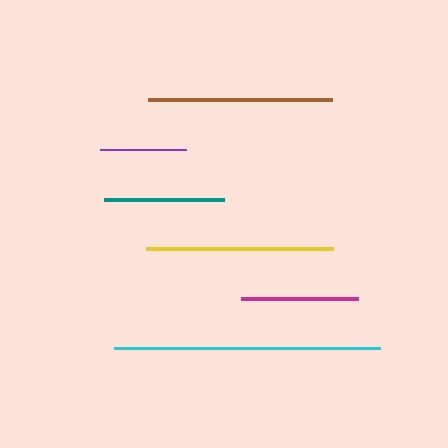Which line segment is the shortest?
The purple line is the shortest at approximately 85 pixels.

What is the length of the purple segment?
The purple segment is approximately 85 pixels long.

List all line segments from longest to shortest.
From longest to shortest: cyan, yellow, brown, teal, magenta, purple.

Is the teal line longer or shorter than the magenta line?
The teal line is longer than the magenta line.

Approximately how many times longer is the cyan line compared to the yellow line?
The cyan line is approximately 1.4 times the length of the yellow line.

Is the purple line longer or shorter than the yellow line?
The yellow line is longer than the purple line.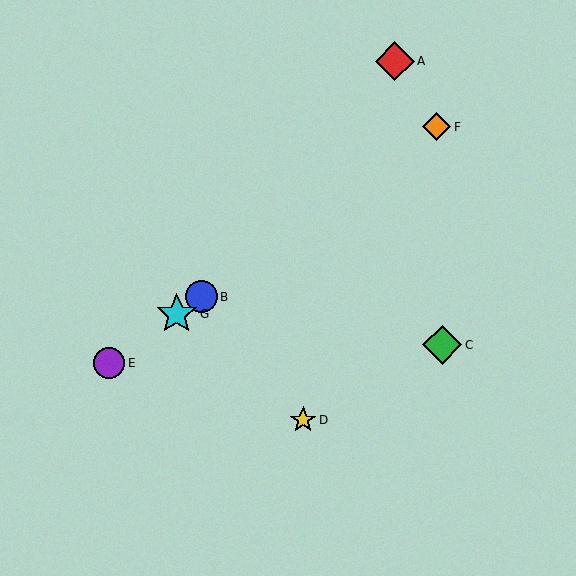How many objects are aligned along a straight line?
4 objects (B, E, F, G) are aligned along a straight line.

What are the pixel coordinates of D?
Object D is at (303, 420).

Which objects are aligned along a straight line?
Objects B, E, F, G are aligned along a straight line.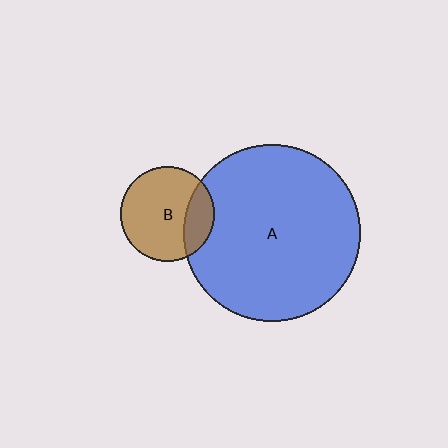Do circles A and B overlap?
Yes.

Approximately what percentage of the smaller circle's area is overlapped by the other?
Approximately 25%.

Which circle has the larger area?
Circle A (blue).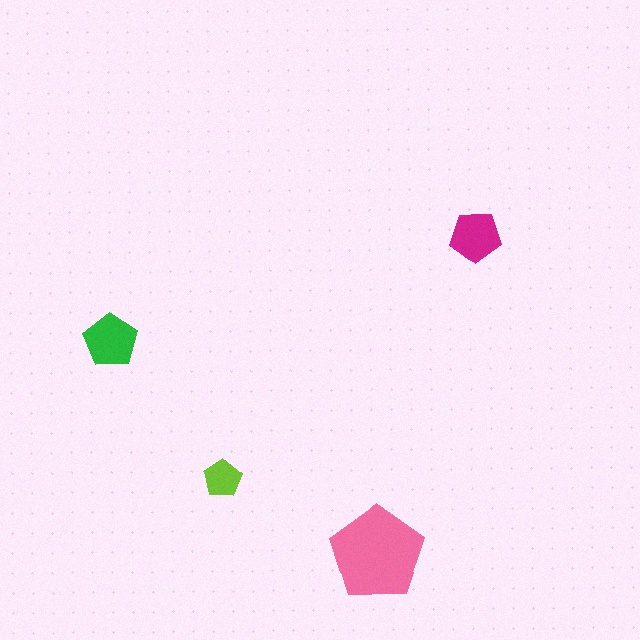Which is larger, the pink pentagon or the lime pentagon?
The pink one.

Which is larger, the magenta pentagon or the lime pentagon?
The magenta one.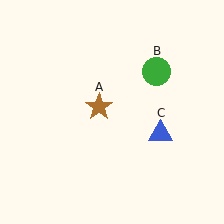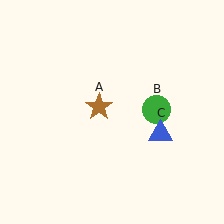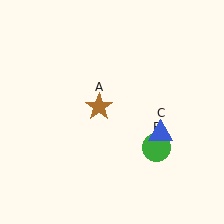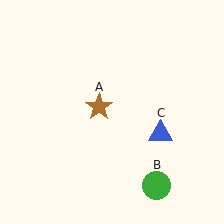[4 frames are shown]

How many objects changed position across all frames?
1 object changed position: green circle (object B).